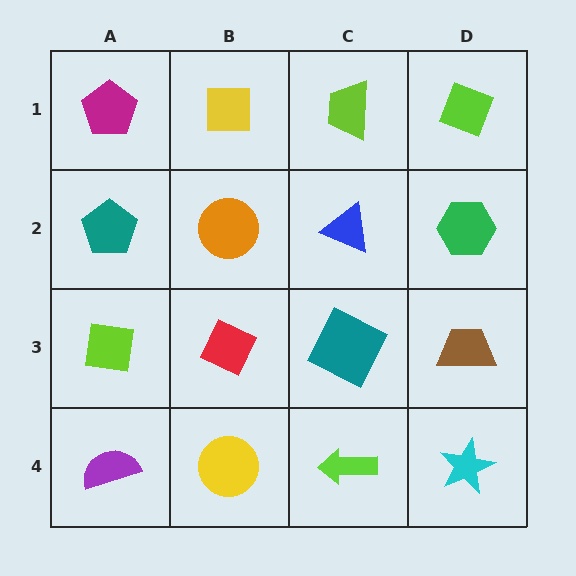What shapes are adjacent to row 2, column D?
A lime diamond (row 1, column D), a brown trapezoid (row 3, column D), a blue triangle (row 2, column C).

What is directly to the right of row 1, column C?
A lime diamond.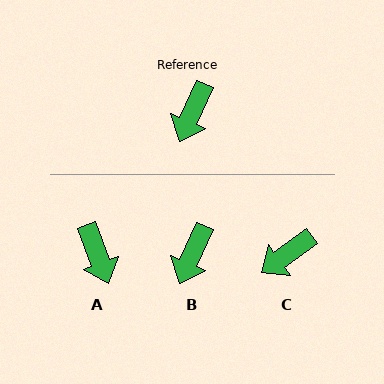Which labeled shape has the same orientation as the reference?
B.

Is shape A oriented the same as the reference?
No, it is off by about 45 degrees.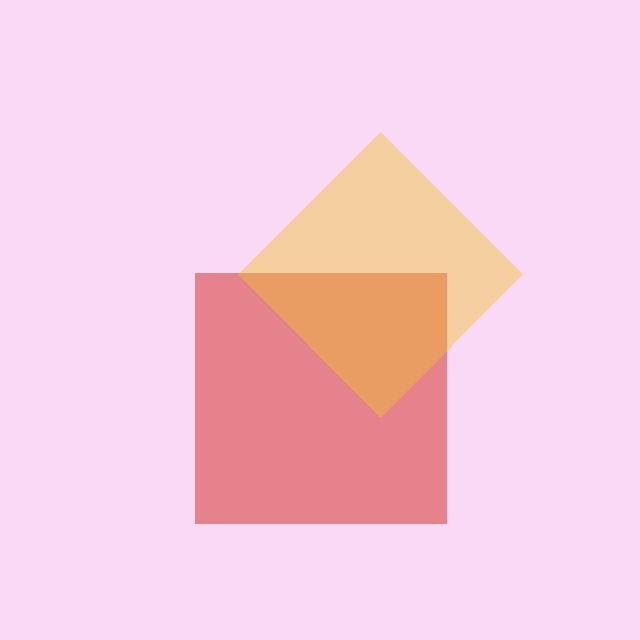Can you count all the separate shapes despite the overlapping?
Yes, there are 2 separate shapes.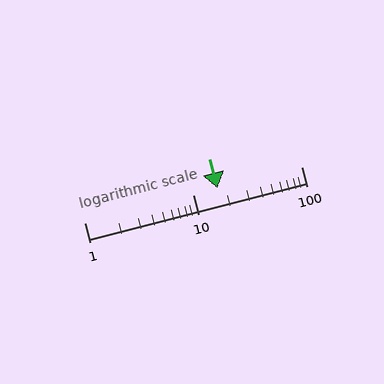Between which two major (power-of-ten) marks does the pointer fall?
The pointer is between 10 and 100.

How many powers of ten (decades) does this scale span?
The scale spans 2 decades, from 1 to 100.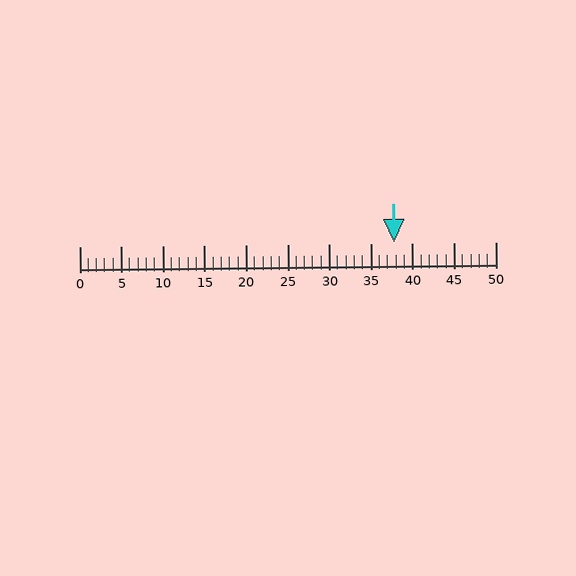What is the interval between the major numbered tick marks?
The major tick marks are spaced 5 units apart.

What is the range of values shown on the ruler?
The ruler shows values from 0 to 50.